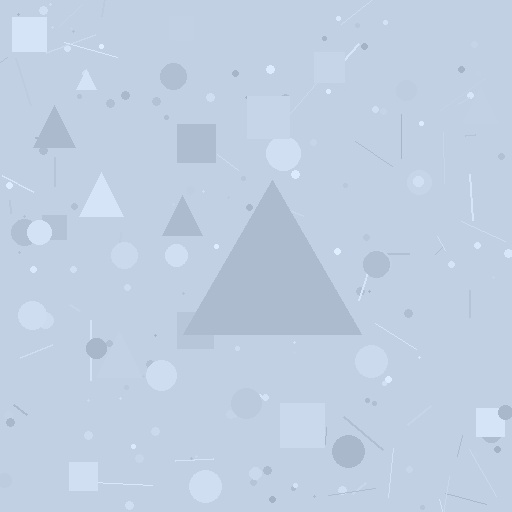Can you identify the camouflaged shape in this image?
The camouflaged shape is a triangle.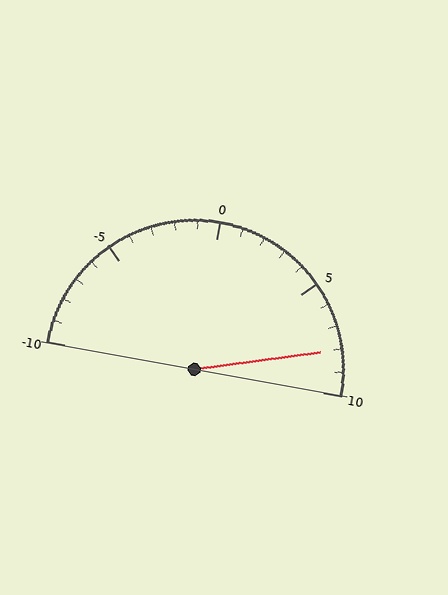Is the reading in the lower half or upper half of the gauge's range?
The reading is in the upper half of the range (-10 to 10).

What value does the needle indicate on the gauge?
The needle indicates approximately 8.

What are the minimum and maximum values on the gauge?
The gauge ranges from -10 to 10.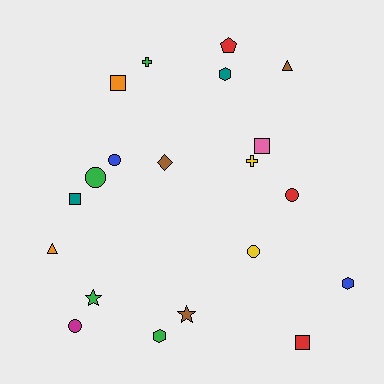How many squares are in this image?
There are 4 squares.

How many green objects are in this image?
There are 4 green objects.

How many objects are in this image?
There are 20 objects.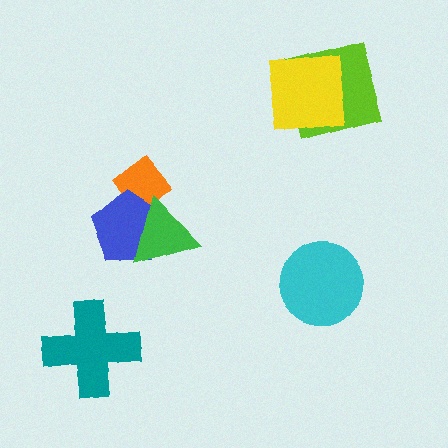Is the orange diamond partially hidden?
Yes, it is partially covered by another shape.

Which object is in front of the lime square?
The yellow square is in front of the lime square.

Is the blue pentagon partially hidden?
Yes, it is partially covered by another shape.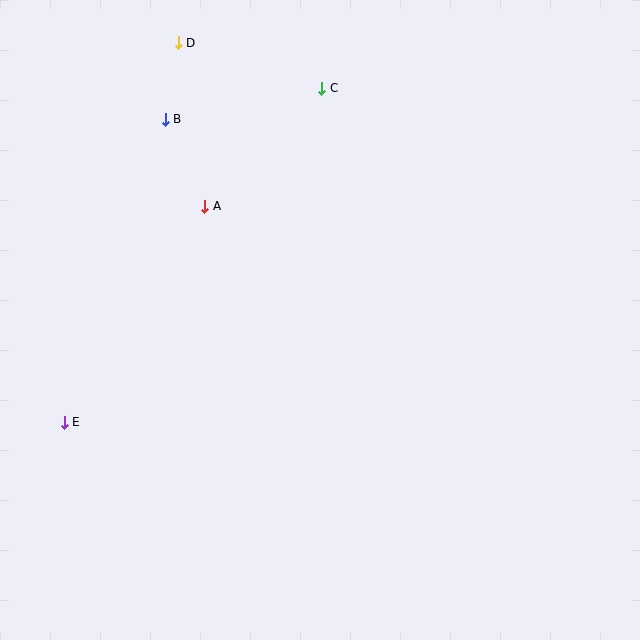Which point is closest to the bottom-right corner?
Point A is closest to the bottom-right corner.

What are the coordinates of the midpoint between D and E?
The midpoint between D and E is at (121, 232).